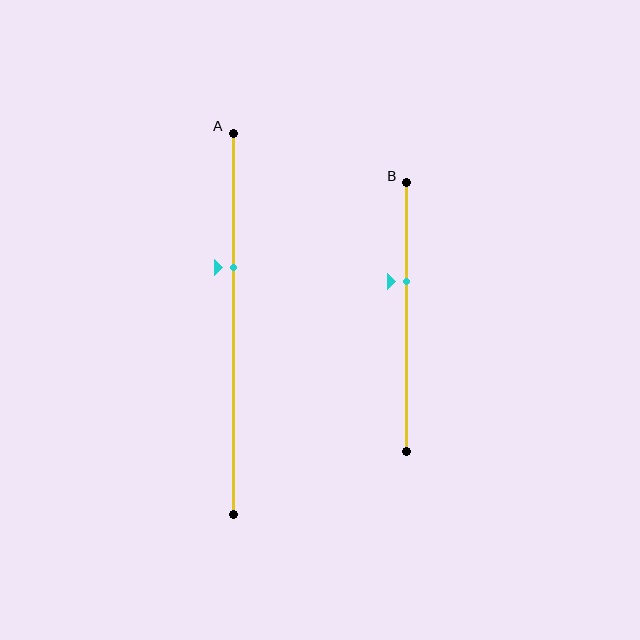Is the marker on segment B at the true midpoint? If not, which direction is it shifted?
No, the marker on segment B is shifted upward by about 13% of the segment length.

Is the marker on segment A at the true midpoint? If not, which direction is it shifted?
No, the marker on segment A is shifted upward by about 15% of the segment length.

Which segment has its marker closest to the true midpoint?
Segment B has its marker closest to the true midpoint.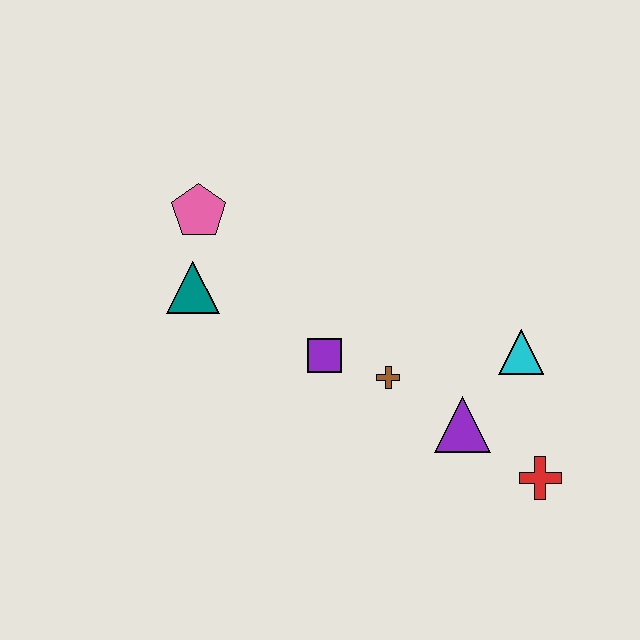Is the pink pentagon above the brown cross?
Yes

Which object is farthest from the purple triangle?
The pink pentagon is farthest from the purple triangle.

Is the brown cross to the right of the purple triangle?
No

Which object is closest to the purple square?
The brown cross is closest to the purple square.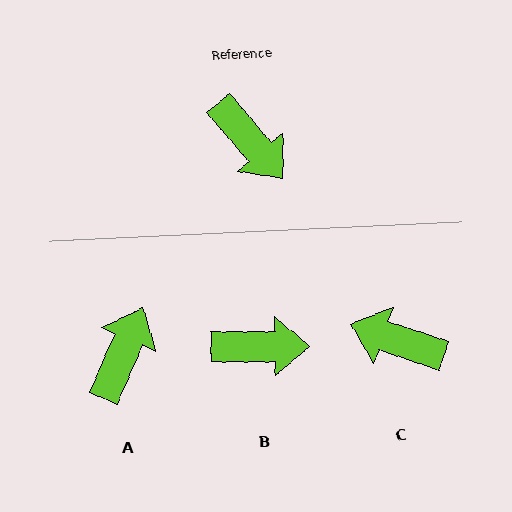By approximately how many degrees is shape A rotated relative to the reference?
Approximately 116 degrees counter-clockwise.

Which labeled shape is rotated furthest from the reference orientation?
C, about 149 degrees away.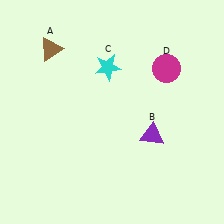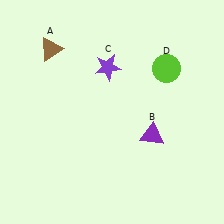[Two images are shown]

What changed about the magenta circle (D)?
In Image 1, D is magenta. In Image 2, it changed to lime.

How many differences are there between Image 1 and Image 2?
There are 2 differences between the two images.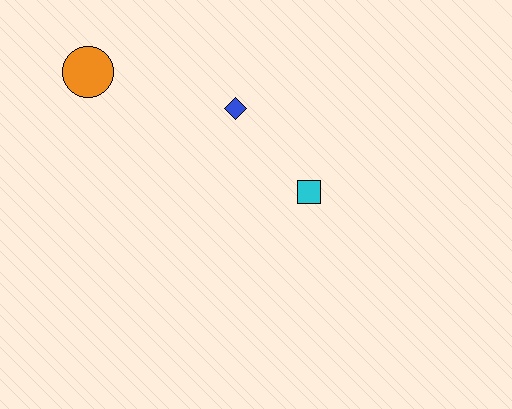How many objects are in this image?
There are 3 objects.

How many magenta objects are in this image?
There are no magenta objects.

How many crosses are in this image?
There are no crosses.